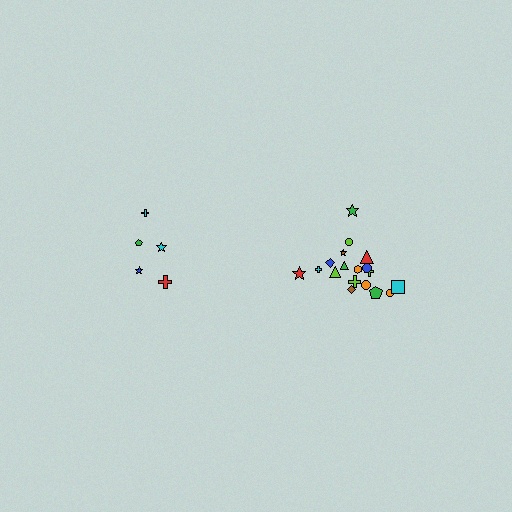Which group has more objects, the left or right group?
The right group.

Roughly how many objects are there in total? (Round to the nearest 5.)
Roughly 25 objects in total.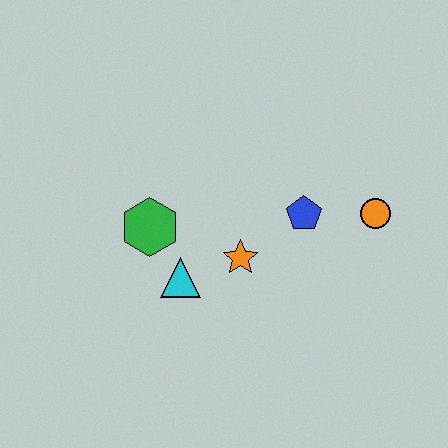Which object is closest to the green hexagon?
The cyan triangle is closest to the green hexagon.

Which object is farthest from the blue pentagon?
The green hexagon is farthest from the blue pentagon.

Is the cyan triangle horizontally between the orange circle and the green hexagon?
Yes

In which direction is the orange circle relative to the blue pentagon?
The orange circle is to the right of the blue pentagon.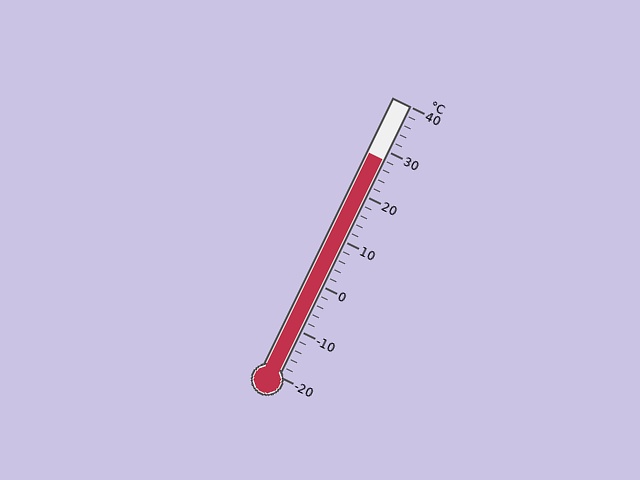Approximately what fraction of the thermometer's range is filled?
The thermometer is filled to approximately 80% of its range.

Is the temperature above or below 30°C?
The temperature is below 30°C.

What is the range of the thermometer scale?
The thermometer scale ranges from -20°C to 40°C.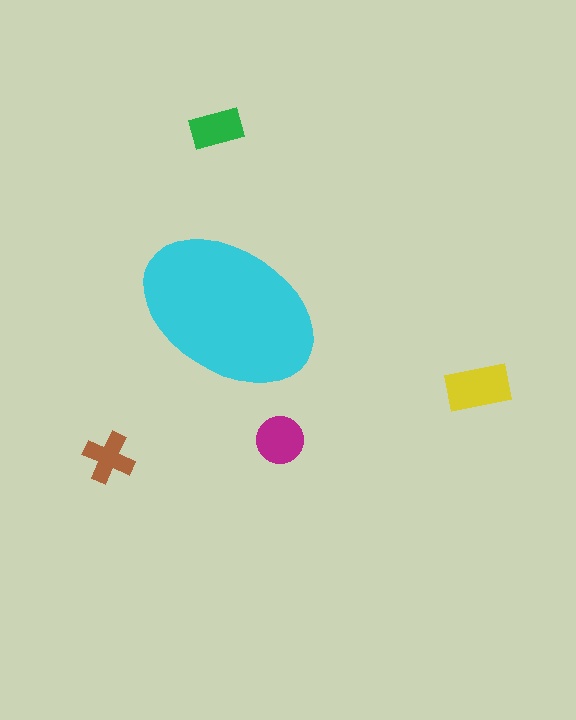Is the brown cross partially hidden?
No, the brown cross is fully visible.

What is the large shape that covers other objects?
A cyan ellipse.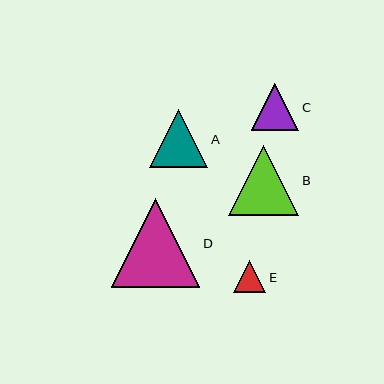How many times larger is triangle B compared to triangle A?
Triangle B is approximately 1.2 times the size of triangle A.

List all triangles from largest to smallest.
From largest to smallest: D, B, A, C, E.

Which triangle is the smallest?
Triangle E is the smallest with a size of approximately 32 pixels.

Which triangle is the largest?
Triangle D is the largest with a size of approximately 89 pixels.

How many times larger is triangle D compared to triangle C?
Triangle D is approximately 1.9 times the size of triangle C.